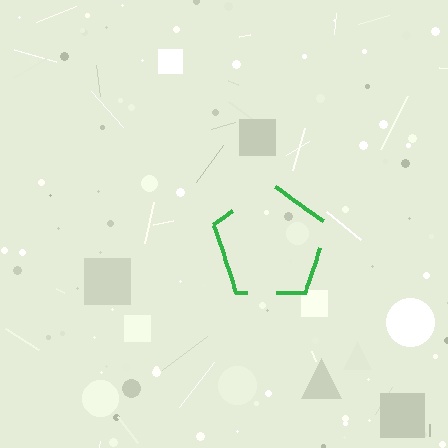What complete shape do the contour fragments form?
The contour fragments form a pentagon.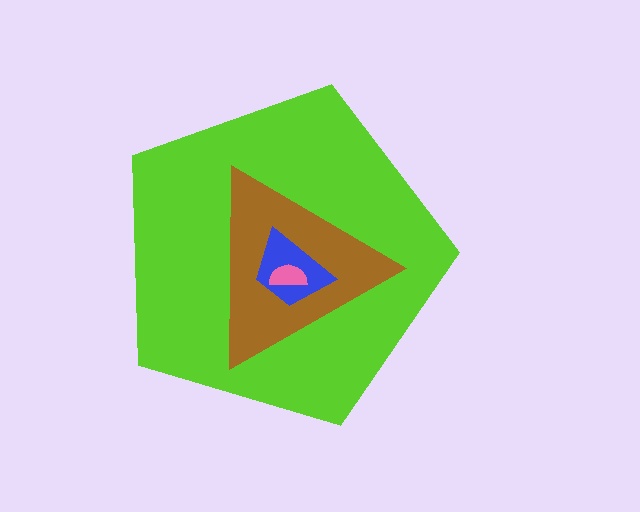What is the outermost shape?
The lime pentagon.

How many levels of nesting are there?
4.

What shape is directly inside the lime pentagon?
The brown triangle.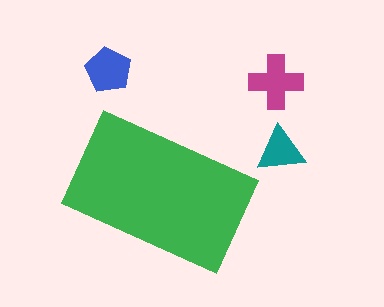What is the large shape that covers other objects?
A green rectangle.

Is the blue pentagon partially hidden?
No, the blue pentagon is fully visible.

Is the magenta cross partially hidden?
No, the magenta cross is fully visible.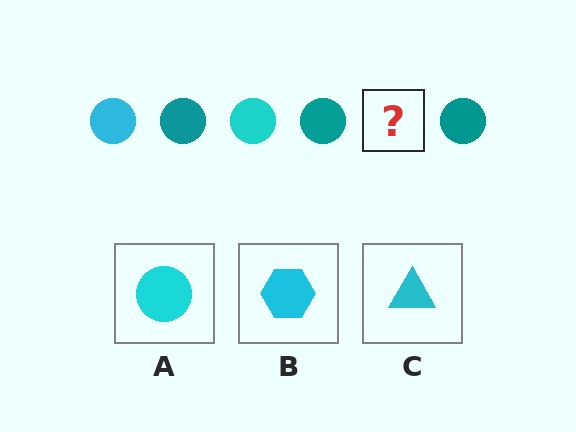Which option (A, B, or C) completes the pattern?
A.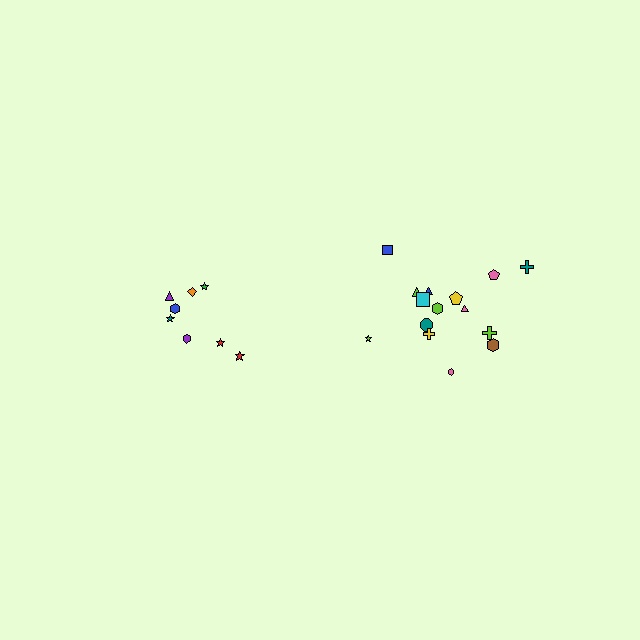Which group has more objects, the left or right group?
The right group.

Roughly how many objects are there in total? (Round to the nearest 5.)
Roughly 25 objects in total.